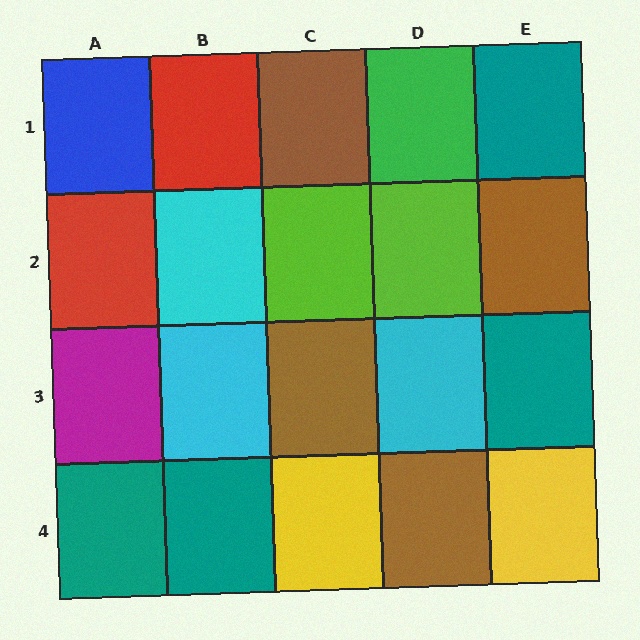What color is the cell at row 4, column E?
Yellow.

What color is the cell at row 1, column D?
Green.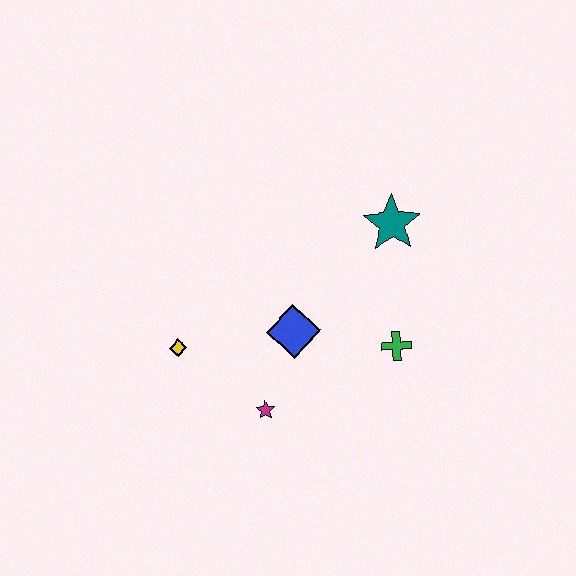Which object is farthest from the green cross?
The yellow diamond is farthest from the green cross.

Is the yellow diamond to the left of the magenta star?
Yes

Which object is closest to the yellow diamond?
The magenta star is closest to the yellow diamond.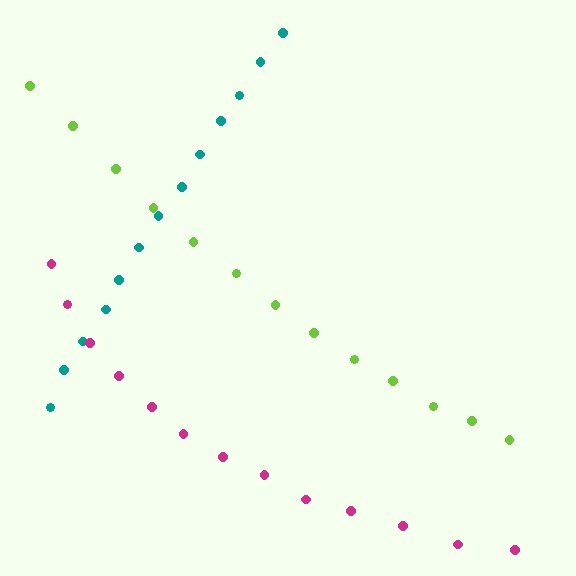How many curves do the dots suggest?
There are 3 distinct paths.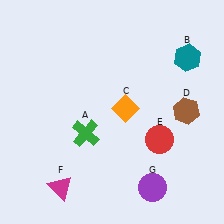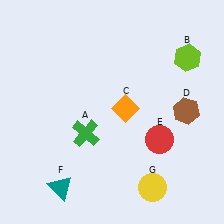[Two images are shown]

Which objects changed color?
B changed from teal to lime. F changed from magenta to teal. G changed from purple to yellow.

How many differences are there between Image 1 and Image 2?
There are 3 differences between the two images.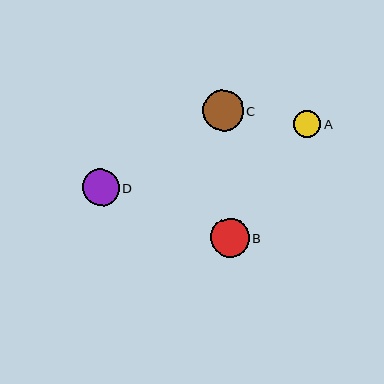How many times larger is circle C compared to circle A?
Circle C is approximately 1.5 times the size of circle A.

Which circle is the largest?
Circle C is the largest with a size of approximately 41 pixels.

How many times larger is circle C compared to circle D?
Circle C is approximately 1.1 times the size of circle D.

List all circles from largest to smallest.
From largest to smallest: C, B, D, A.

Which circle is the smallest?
Circle A is the smallest with a size of approximately 27 pixels.